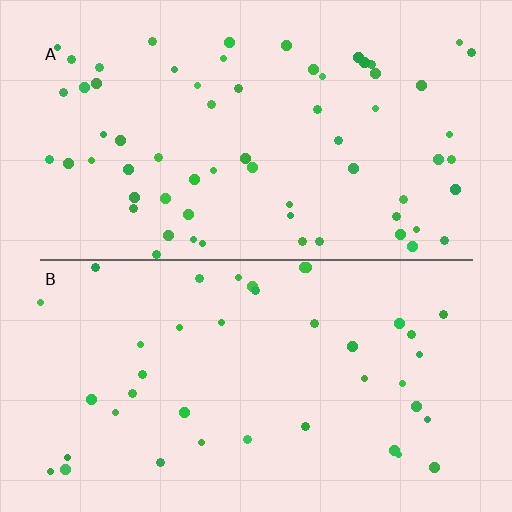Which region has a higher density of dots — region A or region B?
A (the top).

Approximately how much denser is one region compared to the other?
Approximately 1.6× — region A over region B.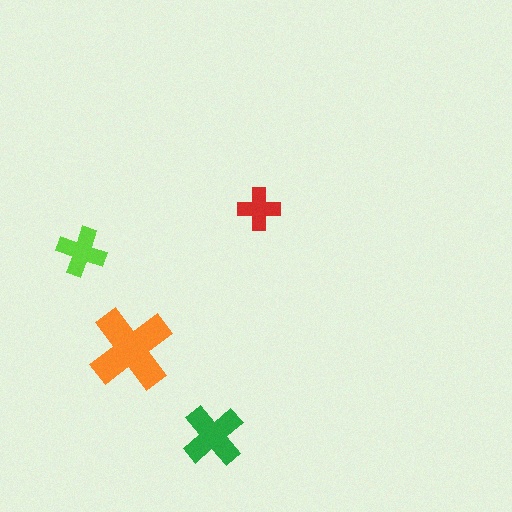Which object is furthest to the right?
The red cross is rightmost.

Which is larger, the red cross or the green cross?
The green one.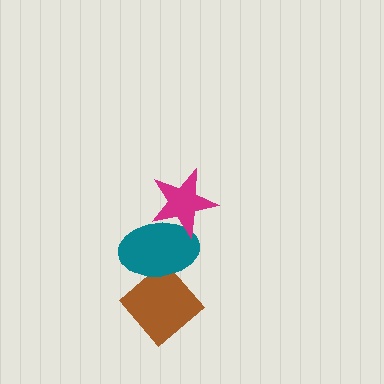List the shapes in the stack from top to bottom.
From top to bottom: the magenta star, the teal ellipse, the brown diamond.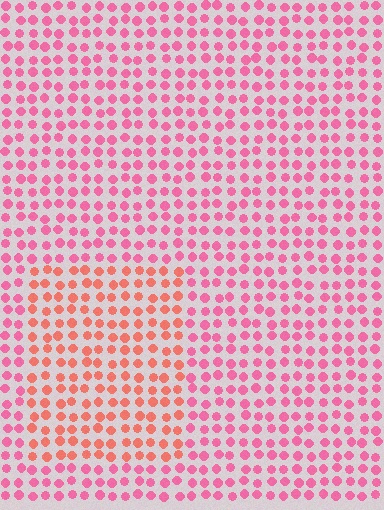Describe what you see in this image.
The image is filled with small pink elements in a uniform arrangement. A rectangle-shaped region is visible where the elements are tinted to a slightly different hue, forming a subtle color boundary.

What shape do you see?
I see a rectangle.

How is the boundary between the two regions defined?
The boundary is defined purely by a slight shift in hue (about 31 degrees). Spacing, size, and orientation are identical on both sides.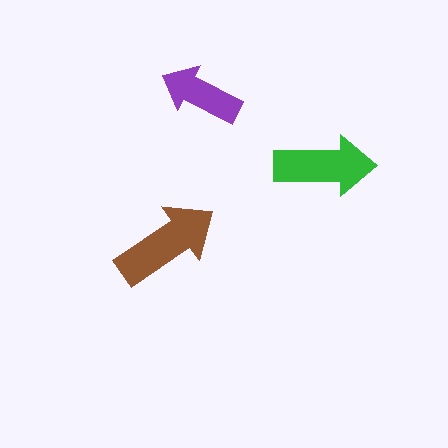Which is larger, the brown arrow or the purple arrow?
The brown one.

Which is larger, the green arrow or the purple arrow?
The green one.